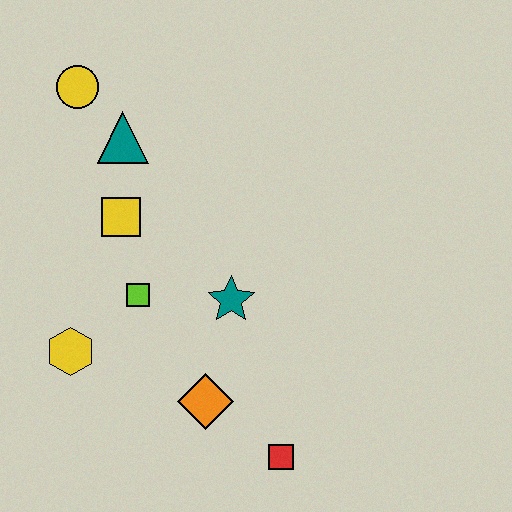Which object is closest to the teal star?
The lime square is closest to the teal star.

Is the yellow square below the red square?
No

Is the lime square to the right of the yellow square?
Yes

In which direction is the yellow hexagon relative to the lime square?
The yellow hexagon is to the left of the lime square.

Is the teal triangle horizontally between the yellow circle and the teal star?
Yes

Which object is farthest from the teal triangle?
The red square is farthest from the teal triangle.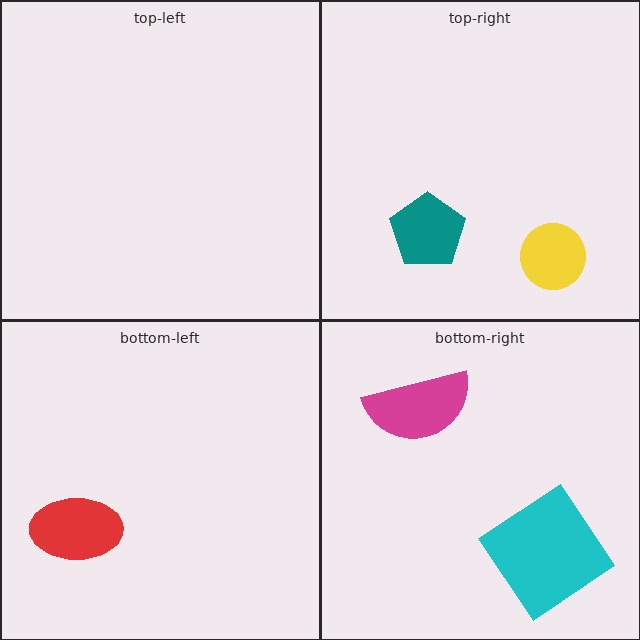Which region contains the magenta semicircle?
The bottom-right region.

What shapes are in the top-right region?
The yellow circle, the teal pentagon.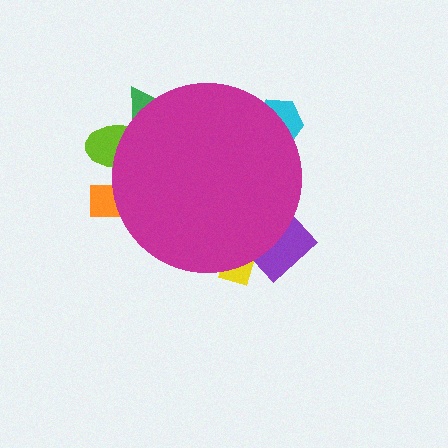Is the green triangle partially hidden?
Yes, the green triangle is partially hidden behind the magenta circle.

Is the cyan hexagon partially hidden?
Yes, the cyan hexagon is partially hidden behind the magenta circle.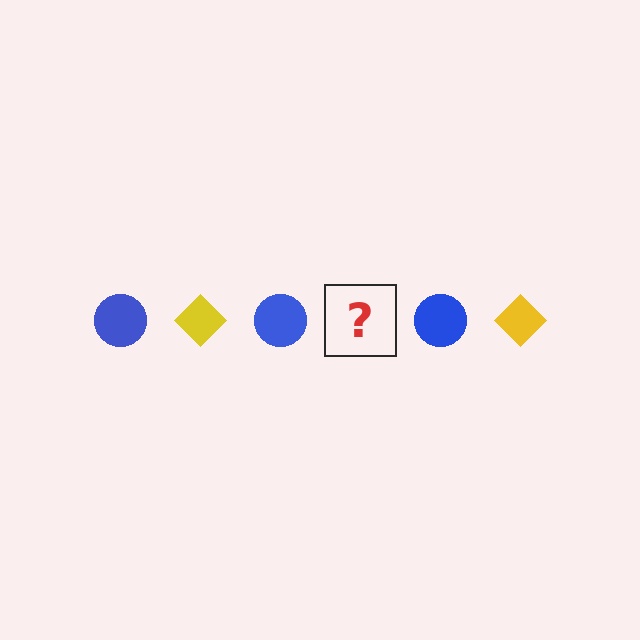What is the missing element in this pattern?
The missing element is a yellow diamond.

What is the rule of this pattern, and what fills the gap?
The rule is that the pattern alternates between blue circle and yellow diamond. The gap should be filled with a yellow diamond.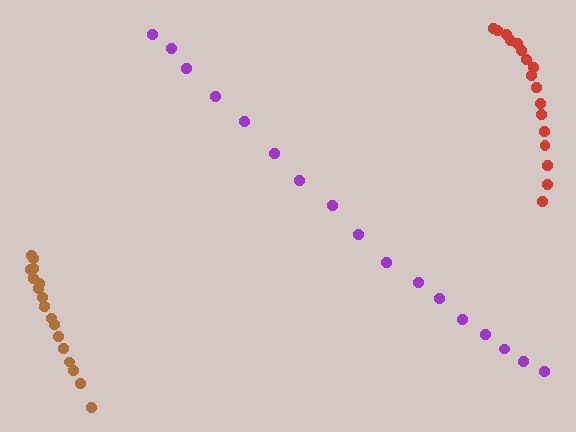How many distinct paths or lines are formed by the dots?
There are 3 distinct paths.